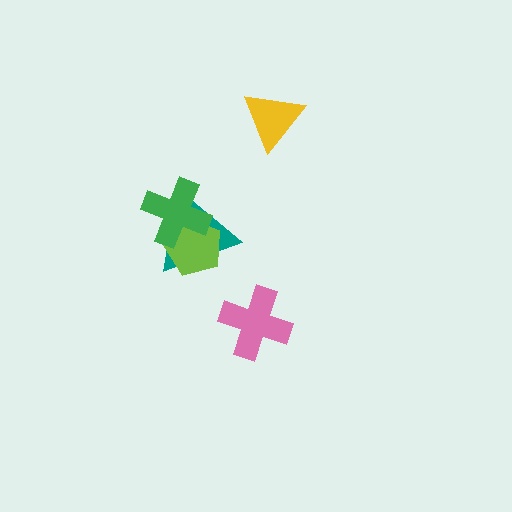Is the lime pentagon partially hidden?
Yes, it is partially covered by another shape.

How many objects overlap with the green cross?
2 objects overlap with the green cross.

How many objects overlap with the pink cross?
0 objects overlap with the pink cross.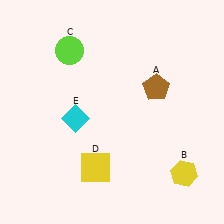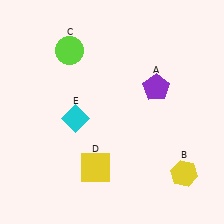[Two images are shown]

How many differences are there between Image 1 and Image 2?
There is 1 difference between the two images.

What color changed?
The pentagon (A) changed from brown in Image 1 to purple in Image 2.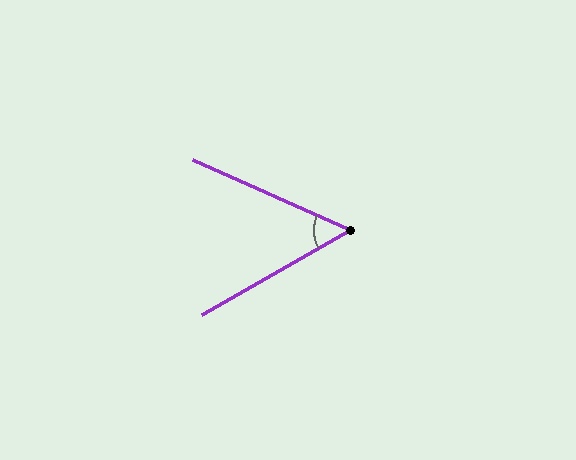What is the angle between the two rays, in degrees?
Approximately 54 degrees.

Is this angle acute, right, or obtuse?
It is acute.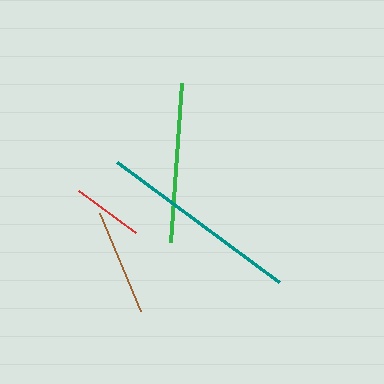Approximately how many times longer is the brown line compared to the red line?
The brown line is approximately 1.5 times the length of the red line.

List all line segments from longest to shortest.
From longest to shortest: teal, green, brown, red.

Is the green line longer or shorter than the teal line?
The teal line is longer than the green line.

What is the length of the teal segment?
The teal segment is approximately 201 pixels long.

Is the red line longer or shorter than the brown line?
The brown line is longer than the red line.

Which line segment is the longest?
The teal line is the longest at approximately 201 pixels.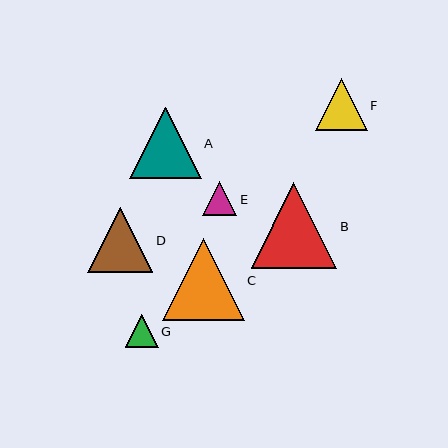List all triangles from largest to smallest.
From largest to smallest: B, C, A, D, F, E, G.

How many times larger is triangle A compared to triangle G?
Triangle A is approximately 2.2 times the size of triangle G.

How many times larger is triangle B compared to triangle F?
Triangle B is approximately 1.7 times the size of triangle F.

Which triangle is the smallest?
Triangle G is the smallest with a size of approximately 32 pixels.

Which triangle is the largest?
Triangle B is the largest with a size of approximately 85 pixels.